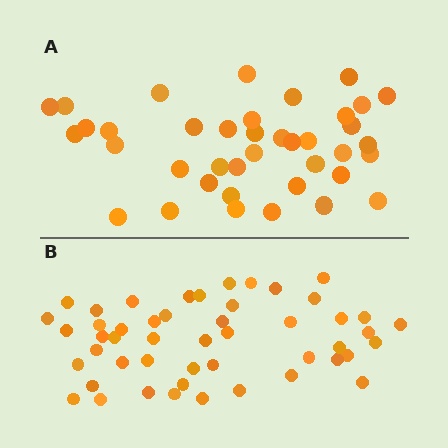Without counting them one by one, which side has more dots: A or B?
Region B (the bottom region) has more dots.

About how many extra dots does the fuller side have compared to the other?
Region B has roughly 10 or so more dots than region A.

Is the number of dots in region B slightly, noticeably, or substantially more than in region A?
Region B has noticeably more, but not dramatically so. The ratio is roughly 1.3 to 1.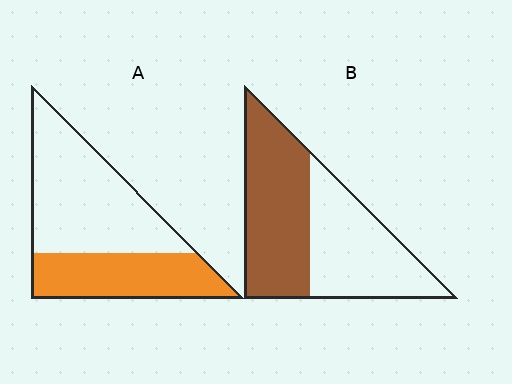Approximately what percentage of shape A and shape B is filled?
A is approximately 40% and B is approximately 50%.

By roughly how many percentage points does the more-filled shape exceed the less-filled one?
By roughly 15 percentage points (B over A).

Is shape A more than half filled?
No.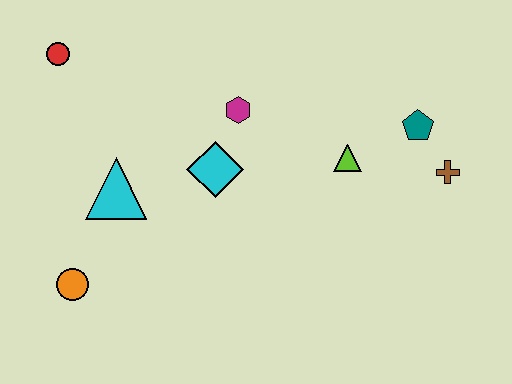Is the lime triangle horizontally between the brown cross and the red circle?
Yes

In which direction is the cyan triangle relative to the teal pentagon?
The cyan triangle is to the left of the teal pentagon.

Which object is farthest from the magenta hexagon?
The orange circle is farthest from the magenta hexagon.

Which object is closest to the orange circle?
The cyan triangle is closest to the orange circle.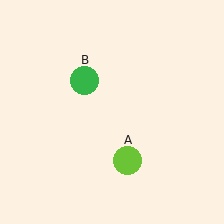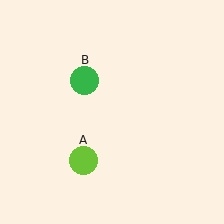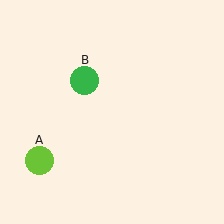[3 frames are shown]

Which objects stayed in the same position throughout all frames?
Green circle (object B) remained stationary.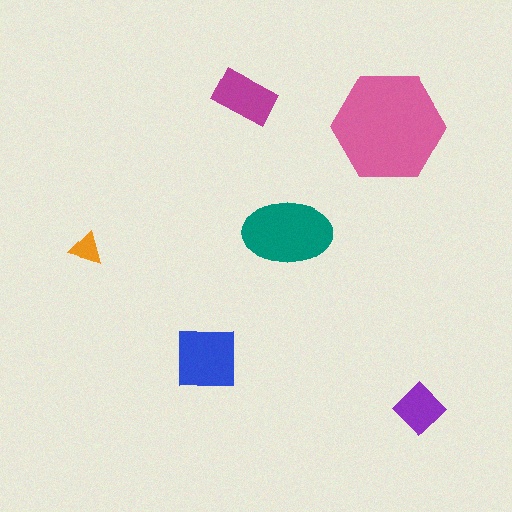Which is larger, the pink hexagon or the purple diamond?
The pink hexagon.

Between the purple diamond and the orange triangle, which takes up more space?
The purple diamond.